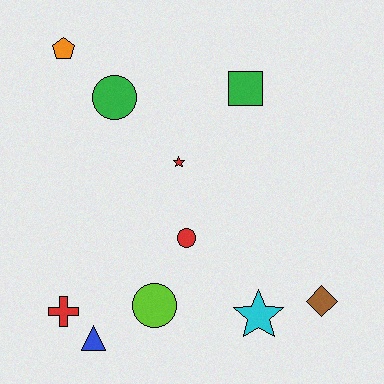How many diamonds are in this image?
There is 1 diamond.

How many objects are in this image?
There are 10 objects.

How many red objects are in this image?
There are 3 red objects.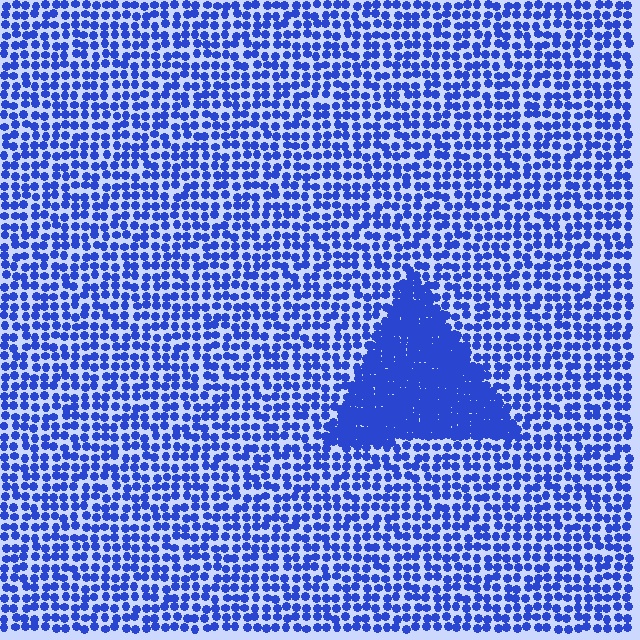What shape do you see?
I see a triangle.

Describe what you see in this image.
The image contains small blue elements arranged at two different densities. A triangle-shaped region is visible where the elements are more densely packed than the surrounding area.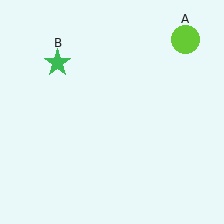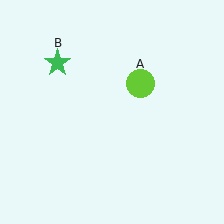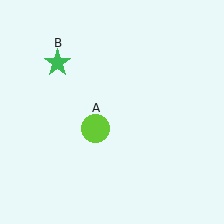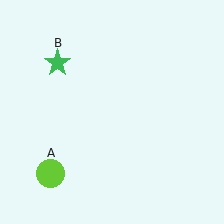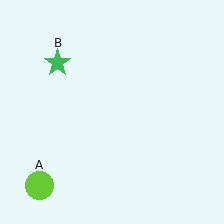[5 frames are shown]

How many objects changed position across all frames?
1 object changed position: lime circle (object A).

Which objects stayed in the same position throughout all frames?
Green star (object B) remained stationary.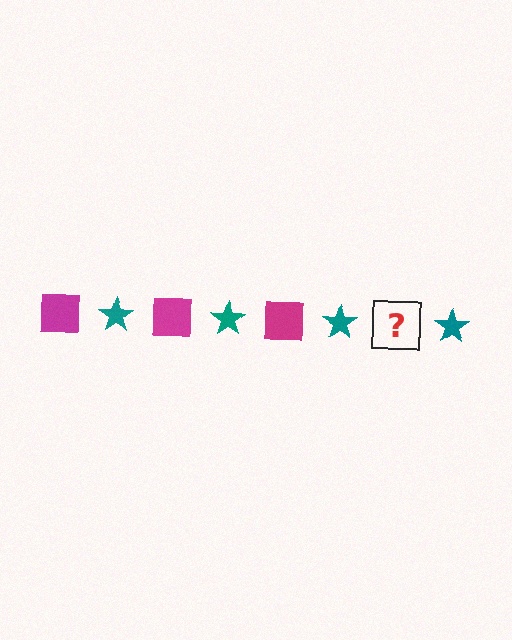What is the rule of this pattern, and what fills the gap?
The rule is that the pattern alternates between magenta square and teal star. The gap should be filled with a magenta square.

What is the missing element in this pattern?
The missing element is a magenta square.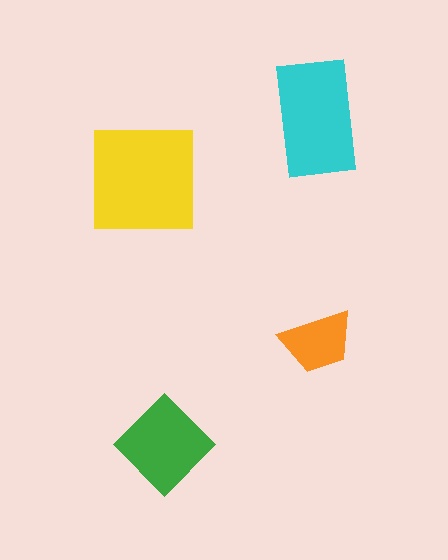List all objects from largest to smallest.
The yellow square, the cyan rectangle, the green diamond, the orange trapezoid.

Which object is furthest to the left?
The yellow square is leftmost.